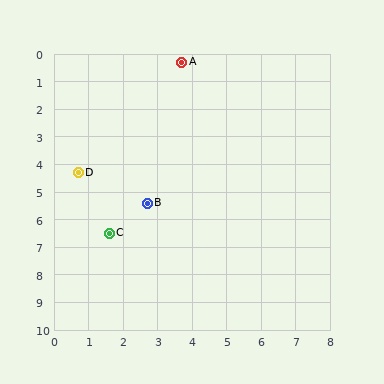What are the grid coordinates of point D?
Point D is at approximately (0.7, 4.3).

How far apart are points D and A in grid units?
Points D and A are about 5.0 grid units apart.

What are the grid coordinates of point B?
Point B is at approximately (2.7, 5.4).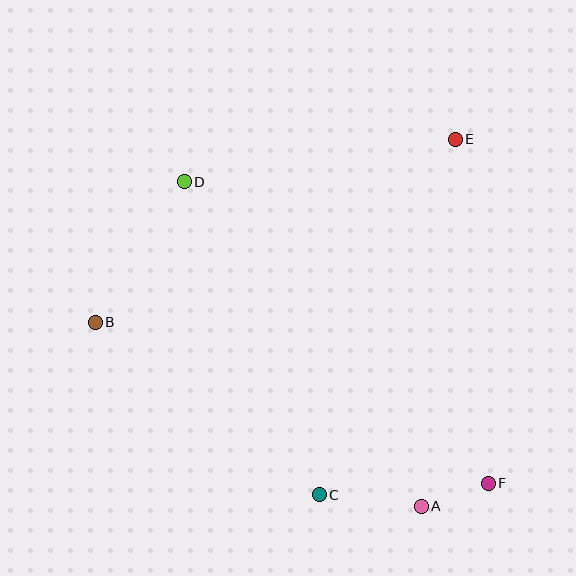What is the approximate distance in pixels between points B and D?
The distance between B and D is approximately 166 pixels.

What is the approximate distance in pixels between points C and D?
The distance between C and D is approximately 341 pixels.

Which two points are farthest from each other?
Points D and F are farthest from each other.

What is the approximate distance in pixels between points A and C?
The distance between A and C is approximately 102 pixels.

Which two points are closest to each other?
Points A and F are closest to each other.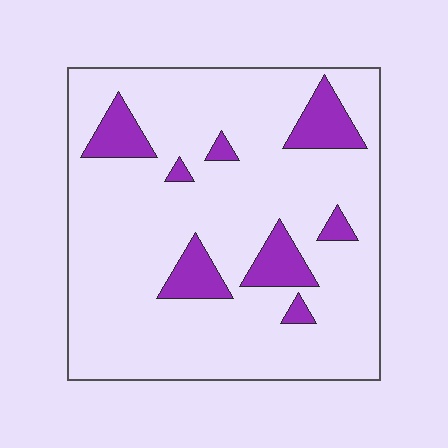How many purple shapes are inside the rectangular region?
8.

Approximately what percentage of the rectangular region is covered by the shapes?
Approximately 15%.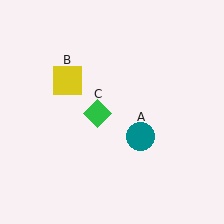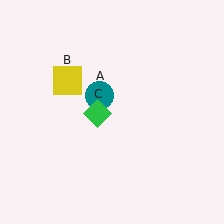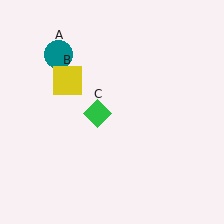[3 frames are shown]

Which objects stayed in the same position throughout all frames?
Yellow square (object B) and green diamond (object C) remained stationary.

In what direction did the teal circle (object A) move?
The teal circle (object A) moved up and to the left.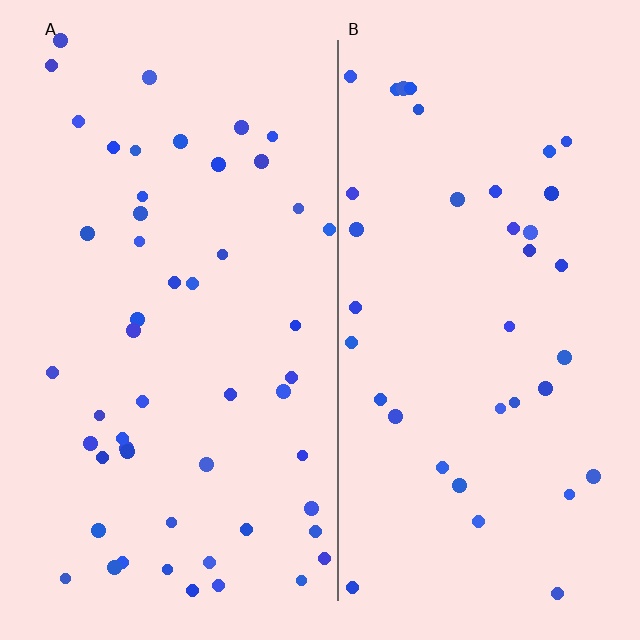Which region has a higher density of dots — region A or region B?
A (the left).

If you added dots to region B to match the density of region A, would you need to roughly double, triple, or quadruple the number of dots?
Approximately double.